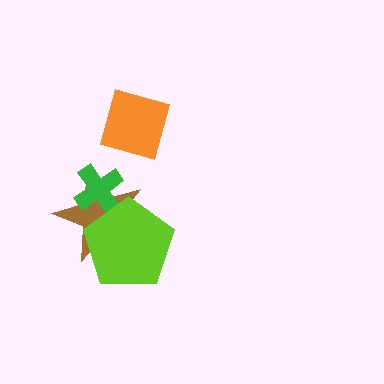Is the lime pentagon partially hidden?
No, no other shape covers it.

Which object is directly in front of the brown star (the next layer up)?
The green cross is directly in front of the brown star.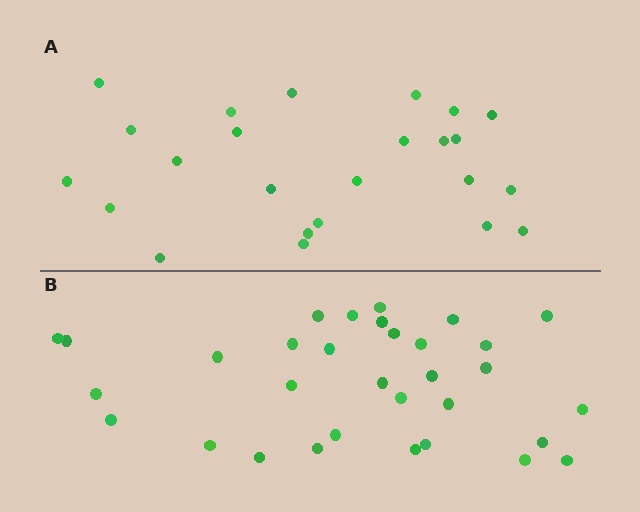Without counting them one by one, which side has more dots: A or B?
Region B (the bottom region) has more dots.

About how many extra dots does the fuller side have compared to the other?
Region B has roughly 8 or so more dots than region A.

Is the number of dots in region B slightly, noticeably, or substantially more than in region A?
Region B has noticeably more, but not dramatically so. The ratio is roughly 1.3 to 1.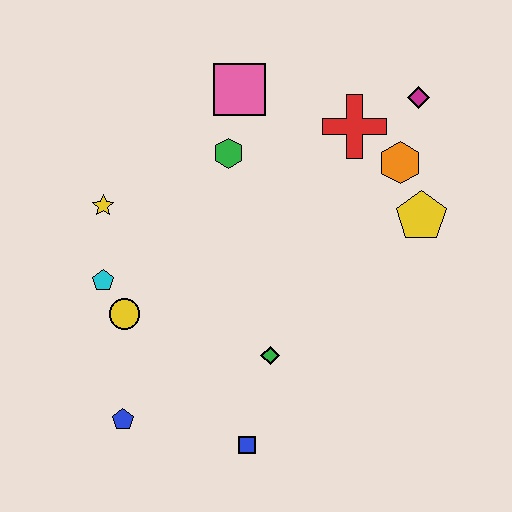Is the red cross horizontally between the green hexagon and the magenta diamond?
Yes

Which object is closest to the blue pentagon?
The yellow circle is closest to the blue pentagon.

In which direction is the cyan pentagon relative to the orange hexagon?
The cyan pentagon is to the left of the orange hexagon.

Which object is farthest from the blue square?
The magenta diamond is farthest from the blue square.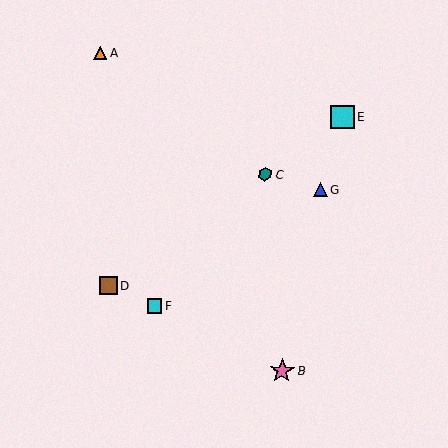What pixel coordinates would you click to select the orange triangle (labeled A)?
Click at (100, 53) to select the orange triangle A.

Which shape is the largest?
The pink star (labeled B) is the largest.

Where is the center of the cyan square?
The center of the cyan square is at (342, 117).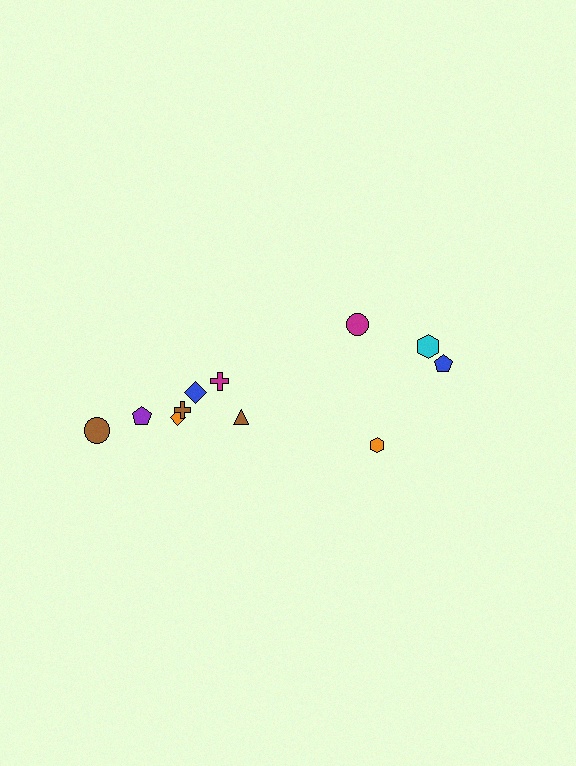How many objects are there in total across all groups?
There are 11 objects.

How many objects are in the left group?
There are 7 objects.